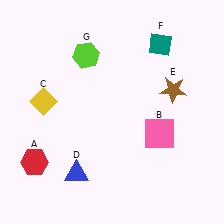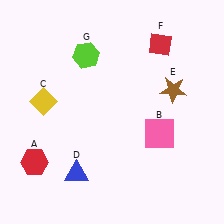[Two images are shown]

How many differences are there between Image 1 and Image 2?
There is 1 difference between the two images.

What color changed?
The diamond (F) changed from teal in Image 1 to red in Image 2.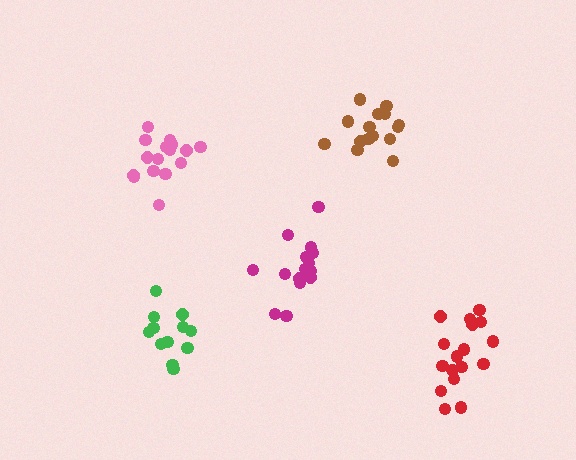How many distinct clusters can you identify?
There are 5 distinct clusters.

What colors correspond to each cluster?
The clusters are colored: pink, green, red, brown, magenta.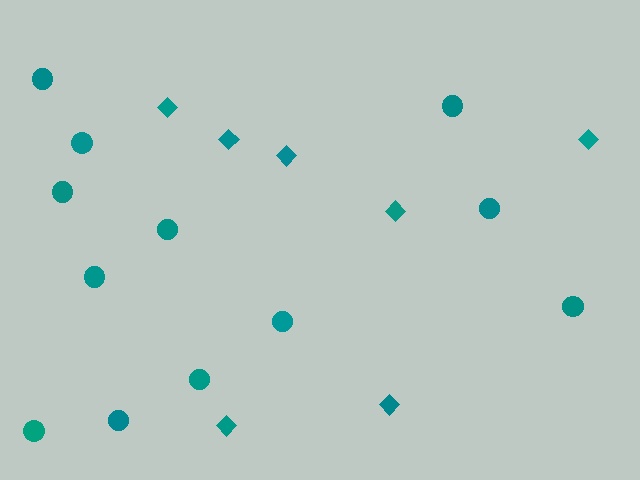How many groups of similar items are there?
There are 2 groups: one group of circles (12) and one group of diamonds (7).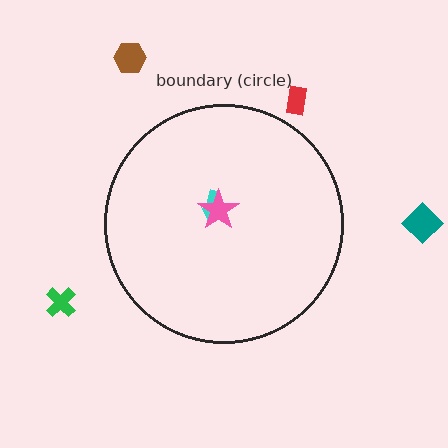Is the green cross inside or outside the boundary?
Outside.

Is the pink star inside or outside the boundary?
Inside.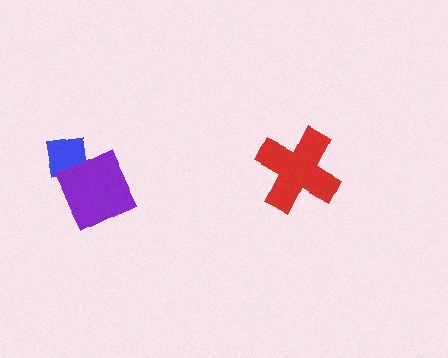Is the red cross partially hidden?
No, no other shape covers it.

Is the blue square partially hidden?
Yes, it is partially covered by another shape.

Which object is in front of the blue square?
The purple diamond is in front of the blue square.